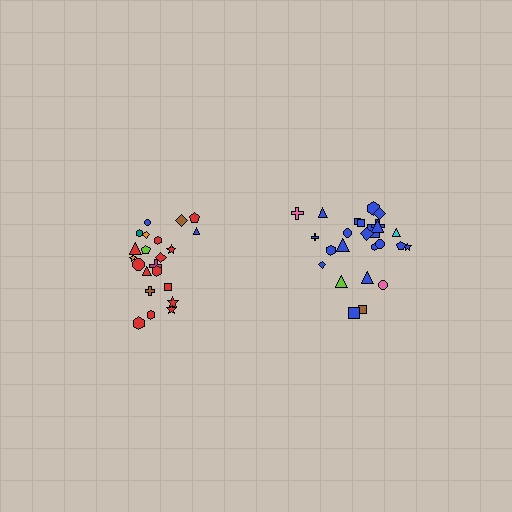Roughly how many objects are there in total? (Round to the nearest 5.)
Roughly 45 objects in total.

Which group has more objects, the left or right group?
The right group.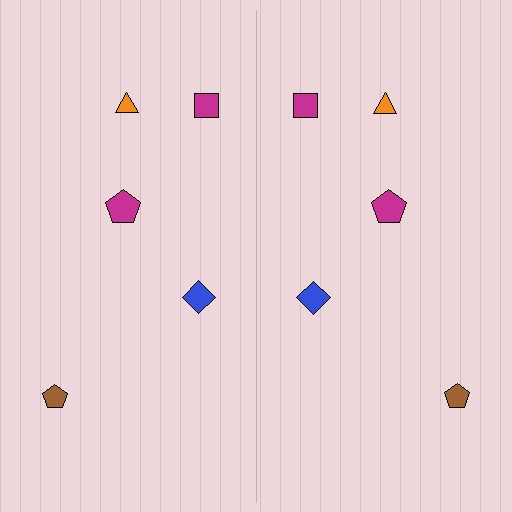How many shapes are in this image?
There are 10 shapes in this image.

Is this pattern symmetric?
Yes, this pattern has bilateral (reflection) symmetry.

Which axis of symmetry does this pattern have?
The pattern has a vertical axis of symmetry running through the center of the image.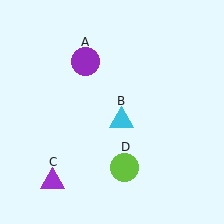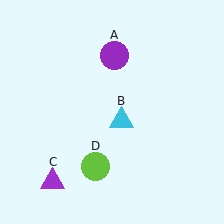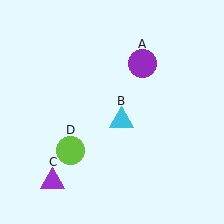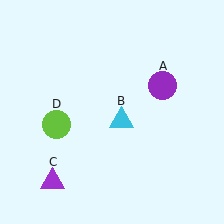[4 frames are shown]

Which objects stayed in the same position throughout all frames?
Cyan triangle (object B) and purple triangle (object C) remained stationary.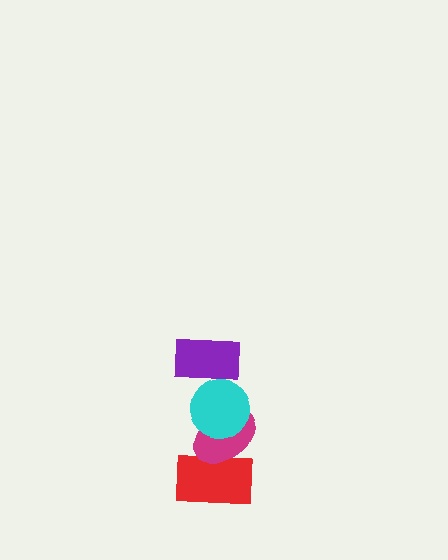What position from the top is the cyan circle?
The cyan circle is 2nd from the top.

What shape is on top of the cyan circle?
The purple rectangle is on top of the cyan circle.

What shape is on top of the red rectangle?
The magenta ellipse is on top of the red rectangle.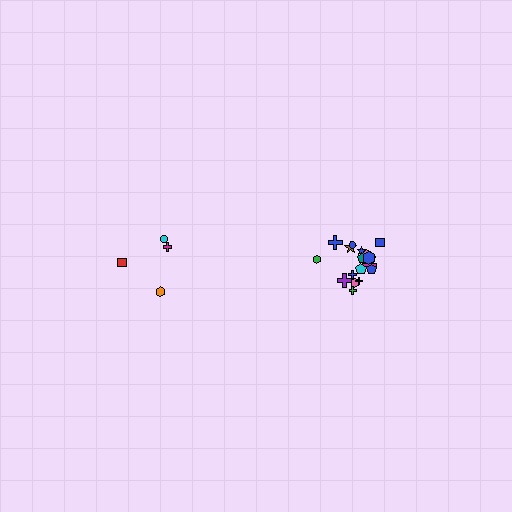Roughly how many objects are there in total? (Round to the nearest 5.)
Roughly 20 objects in total.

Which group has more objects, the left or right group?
The right group.